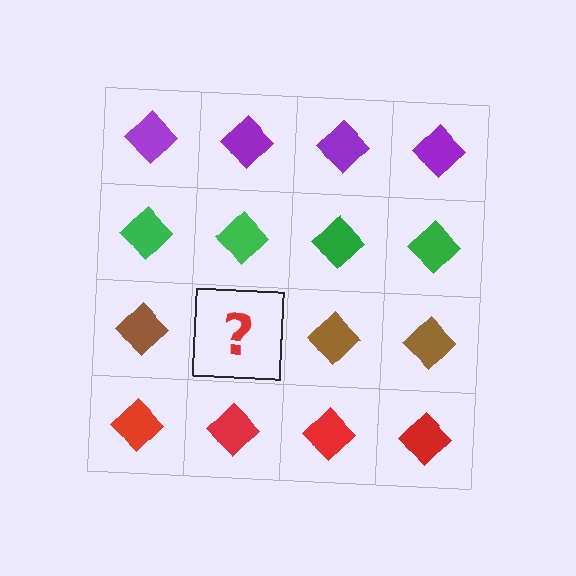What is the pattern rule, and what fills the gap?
The rule is that each row has a consistent color. The gap should be filled with a brown diamond.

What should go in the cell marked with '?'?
The missing cell should contain a brown diamond.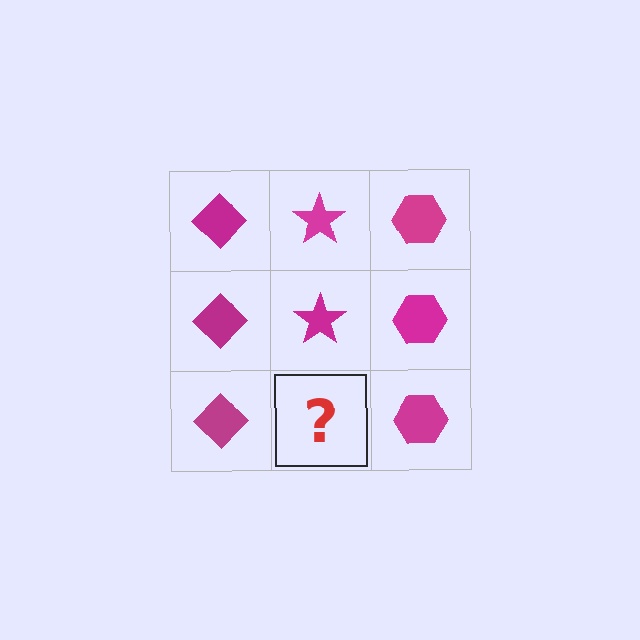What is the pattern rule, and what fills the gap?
The rule is that each column has a consistent shape. The gap should be filled with a magenta star.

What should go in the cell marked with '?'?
The missing cell should contain a magenta star.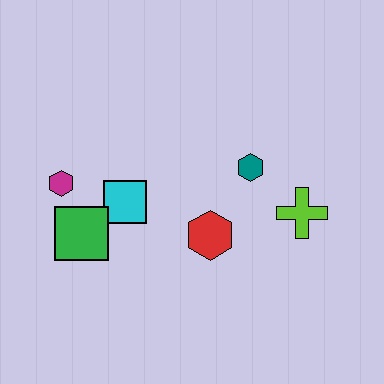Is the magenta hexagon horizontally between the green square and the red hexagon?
No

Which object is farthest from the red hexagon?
The magenta hexagon is farthest from the red hexagon.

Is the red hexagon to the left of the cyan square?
No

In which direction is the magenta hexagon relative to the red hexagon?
The magenta hexagon is to the left of the red hexagon.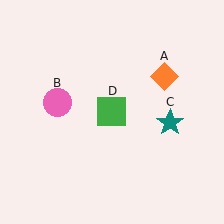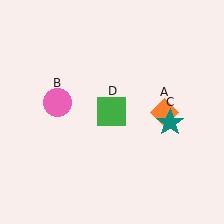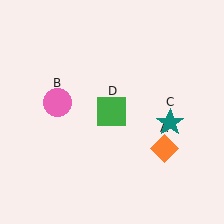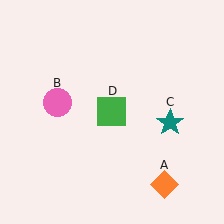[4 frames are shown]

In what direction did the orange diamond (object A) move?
The orange diamond (object A) moved down.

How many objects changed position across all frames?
1 object changed position: orange diamond (object A).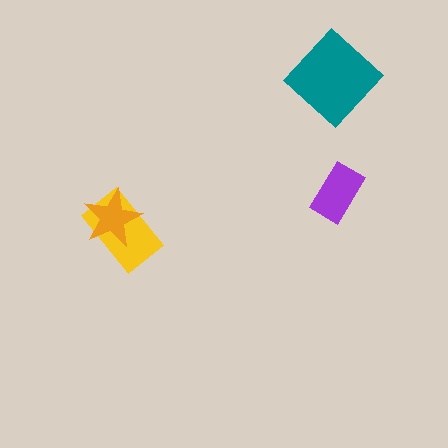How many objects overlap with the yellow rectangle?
1 object overlaps with the yellow rectangle.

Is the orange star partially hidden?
No, no other shape covers it.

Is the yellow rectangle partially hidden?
Yes, it is partially covered by another shape.